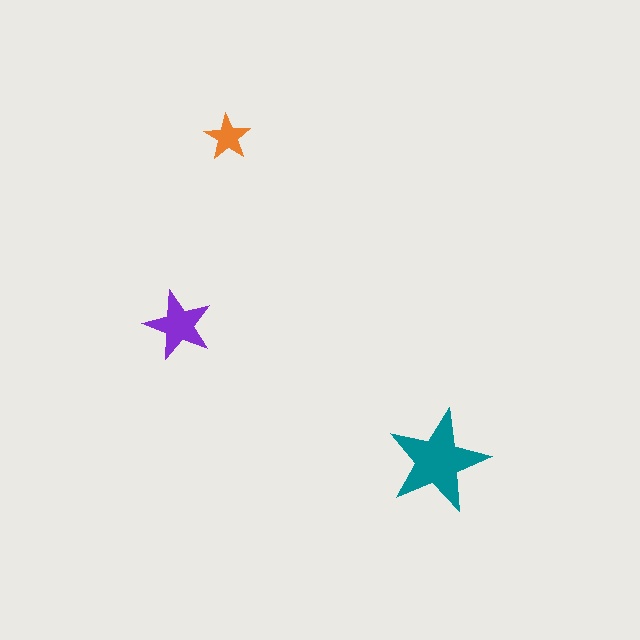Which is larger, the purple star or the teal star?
The teal one.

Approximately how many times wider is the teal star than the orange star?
About 2 times wider.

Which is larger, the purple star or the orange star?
The purple one.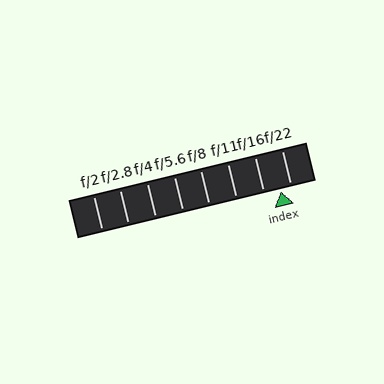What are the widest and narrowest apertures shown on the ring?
The widest aperture shown is f/2 and the narrowest is f/22.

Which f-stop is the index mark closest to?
The index mark is closest to f/22.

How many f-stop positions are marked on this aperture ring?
There are 8 f-stop positions marked.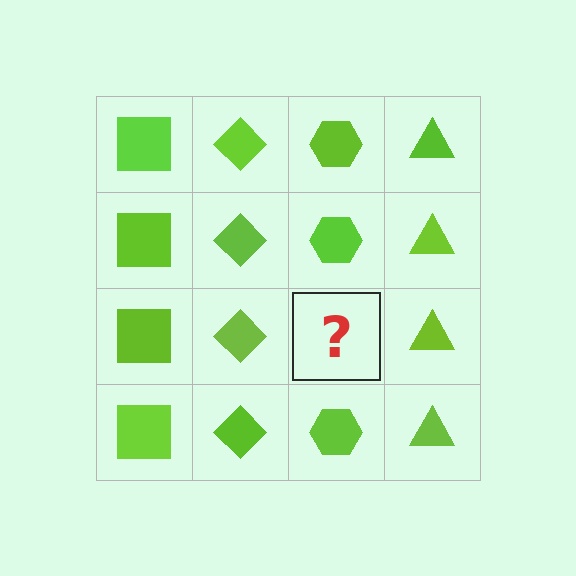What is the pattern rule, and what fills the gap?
The rule is that each column has a consistent shape. The gap should be filled with a lime hexagon.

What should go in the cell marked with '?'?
The missing cell should contain a lime hexagon.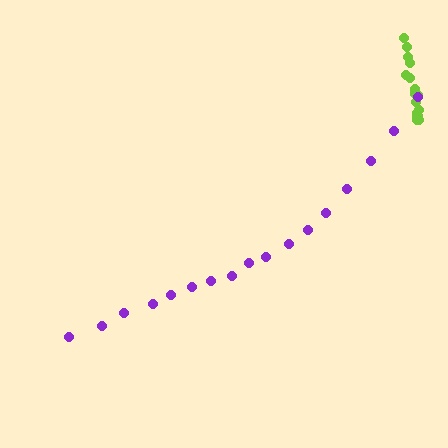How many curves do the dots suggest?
There are 2 distinct paths.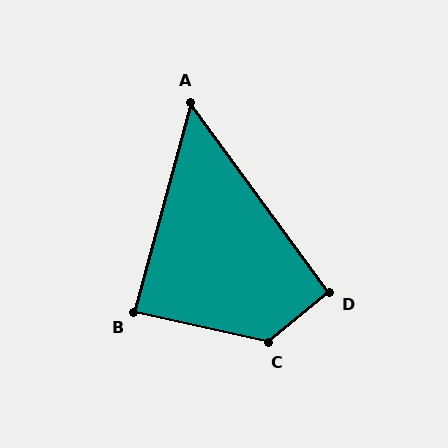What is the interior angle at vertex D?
Approximately 93 degrees (approximately right).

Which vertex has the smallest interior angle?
A, at approximately 51 degrees.